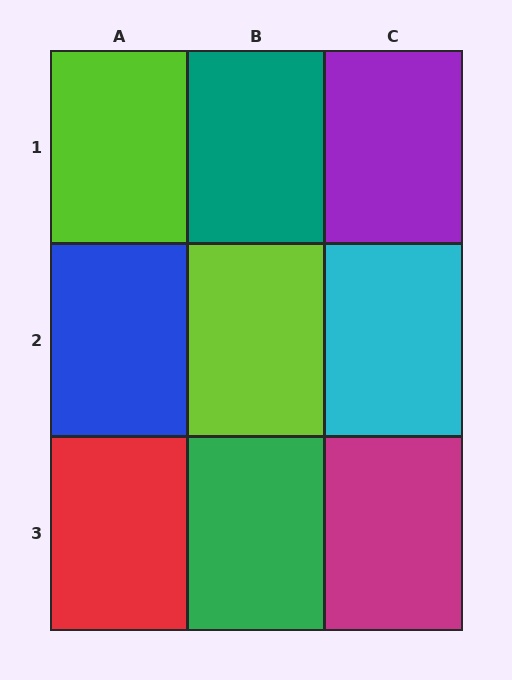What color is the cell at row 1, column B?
Teal.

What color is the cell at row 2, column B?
Lime.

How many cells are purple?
1 cell is purple.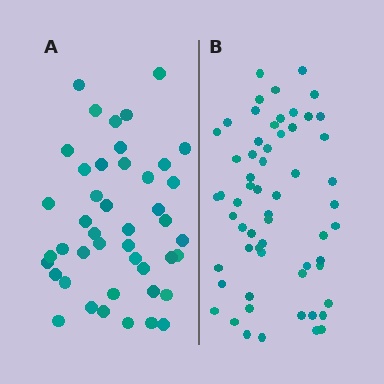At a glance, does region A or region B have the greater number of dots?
Region B (the right region) has more dots.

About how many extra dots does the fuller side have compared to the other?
Region B has approximately 15 more dots than region A.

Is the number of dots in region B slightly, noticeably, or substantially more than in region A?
Region B has noticeably more, but not dramatically so. The ratio is roughly 1.4 to 1.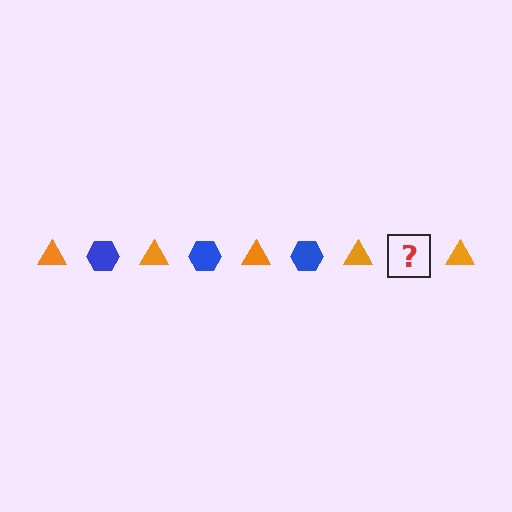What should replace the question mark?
The question mark should be replaced with a blue hexagon.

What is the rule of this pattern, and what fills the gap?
The rule is that the pattern alternates between orange triangle and blue hexagon. The gap should be filled with a blue hexagon.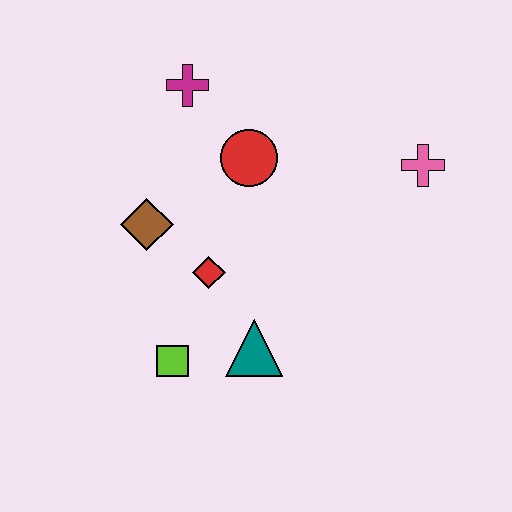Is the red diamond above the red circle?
No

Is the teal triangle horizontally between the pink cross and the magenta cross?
Yes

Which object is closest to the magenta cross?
The red circle is closest to the magenta cross.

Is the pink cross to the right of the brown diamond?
Yes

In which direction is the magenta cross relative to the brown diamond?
The magenta cross is above the brown diamond.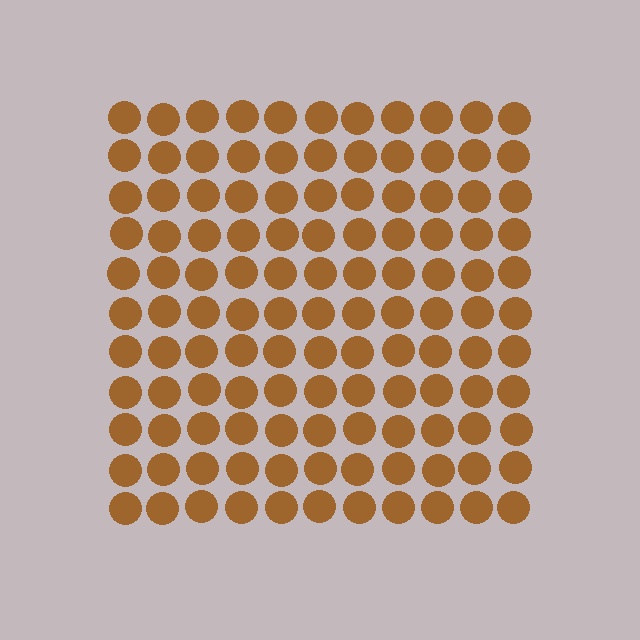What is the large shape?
The large shape is a square.